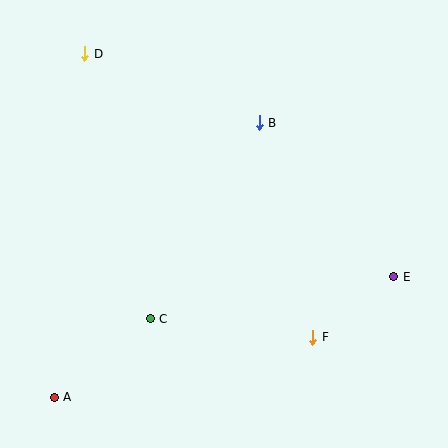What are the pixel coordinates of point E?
Point E is at (394, 277).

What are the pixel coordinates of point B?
Point B is at (259, 123).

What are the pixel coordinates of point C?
Point C is at (150, 319).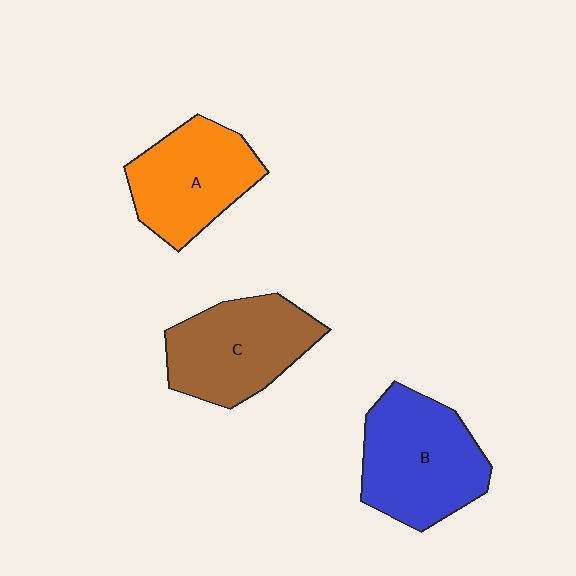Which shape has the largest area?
Shape B (blue).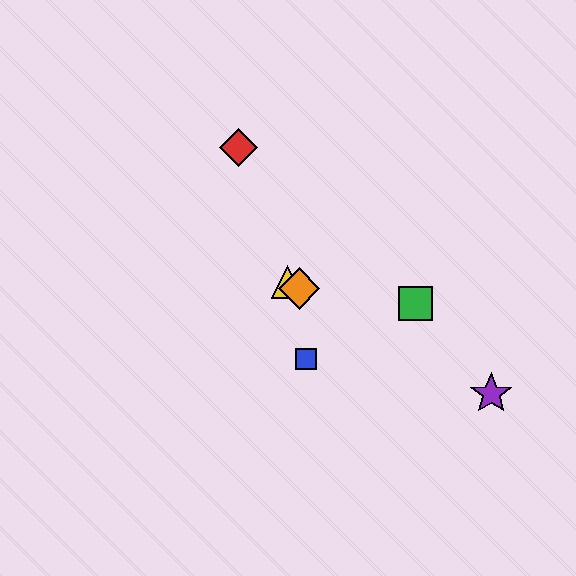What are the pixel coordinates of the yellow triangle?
The yellow triangle is at (288, 282).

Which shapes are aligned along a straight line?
The yellow triangle, the purple star, the orange diamond are aligned along a straight line.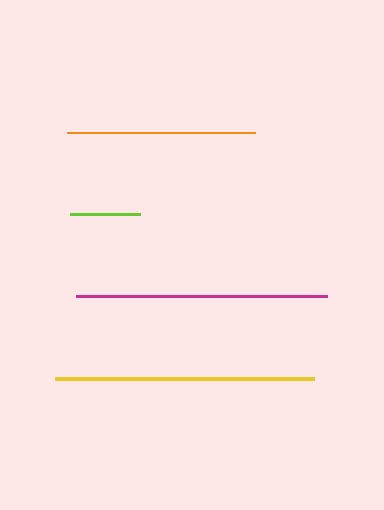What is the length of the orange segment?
The orange segment is approximately 189 pixels long.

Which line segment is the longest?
The yellow line is the longest at approximately 259 pixels.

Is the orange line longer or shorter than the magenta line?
The magenta line is longer than the orange line.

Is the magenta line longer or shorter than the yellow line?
The yellow line is longer than the magenta line.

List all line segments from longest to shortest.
From longest to shortest: yellow, magenta, orange, lime.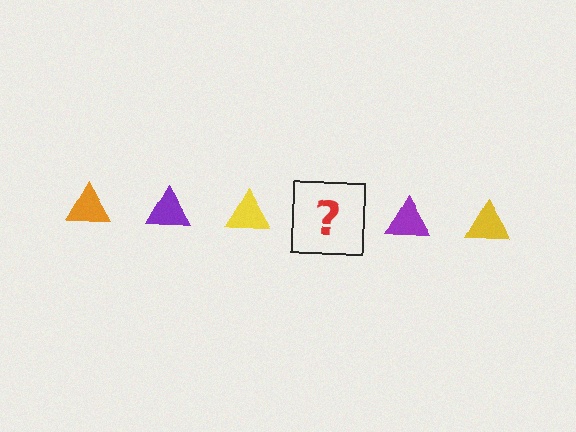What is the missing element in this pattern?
The missing element is an orange triangle.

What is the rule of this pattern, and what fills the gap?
The rule is that the pattern cycles through orange, purple, yellow triangles. The gap should be filled with an orange triangle.